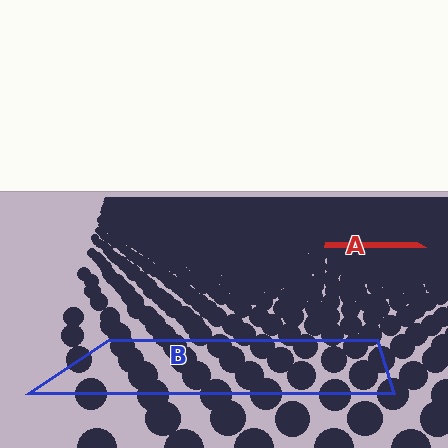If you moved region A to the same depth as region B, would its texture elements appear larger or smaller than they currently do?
They would appear larger. At a closer depth, the same texture elements are projected at a bigger on-screen size.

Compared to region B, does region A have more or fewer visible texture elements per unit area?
Region A has more texture elements per unit area — they are packed more densely because it is farther away.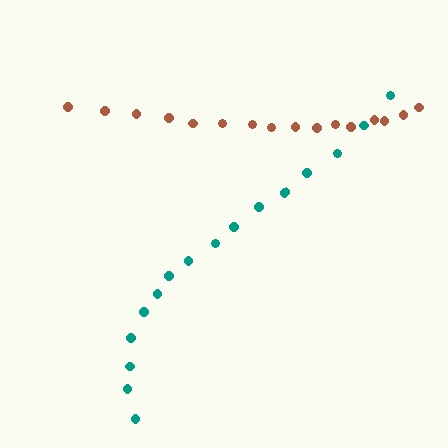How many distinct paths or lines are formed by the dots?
There are 2 distinct paths.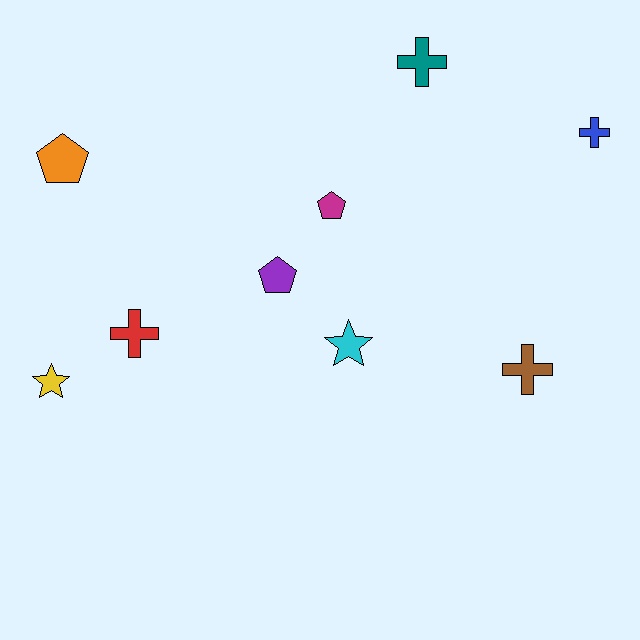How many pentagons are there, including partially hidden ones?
There are 3 pentagons.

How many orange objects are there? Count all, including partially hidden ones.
There is 1 orange object.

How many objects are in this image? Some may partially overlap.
There are 9 objects.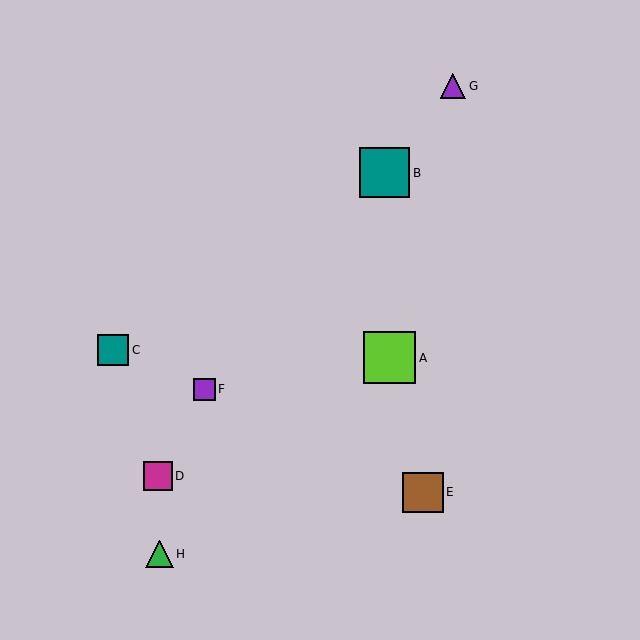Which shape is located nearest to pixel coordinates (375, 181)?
The teal square (labeled B) at (385, 173) is nearest to that location.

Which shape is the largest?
The lime square (labeled A) is the largest.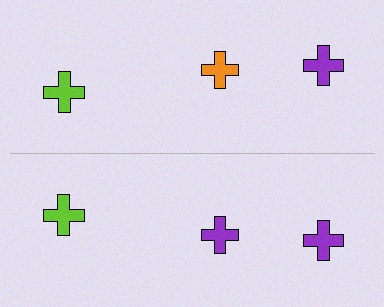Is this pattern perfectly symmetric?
No, the pattern is not perfectly symmetric. The purple cross on the bottom side breaks the symmetry — its mirror counterpart is orange.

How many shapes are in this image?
There are 6 shapes in this image.